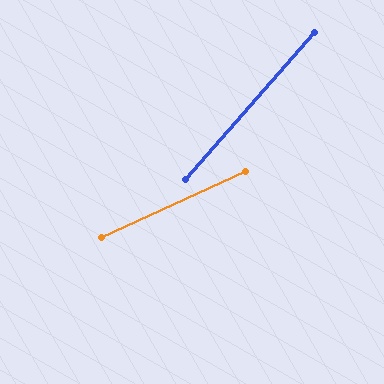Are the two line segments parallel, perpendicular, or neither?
Neither parallel nor perpendicular — they differ by about 24°.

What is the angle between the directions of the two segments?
Approximately 24 degrees.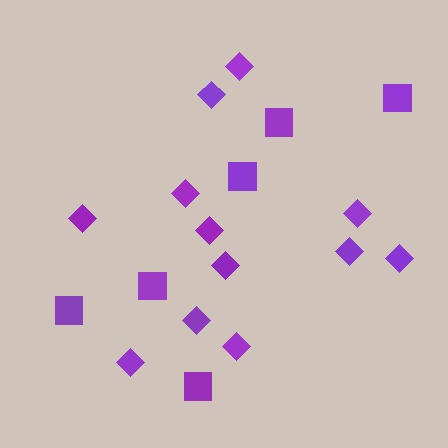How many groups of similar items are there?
There are 2 groups: one group of squares (6) and one group of diamonds (12).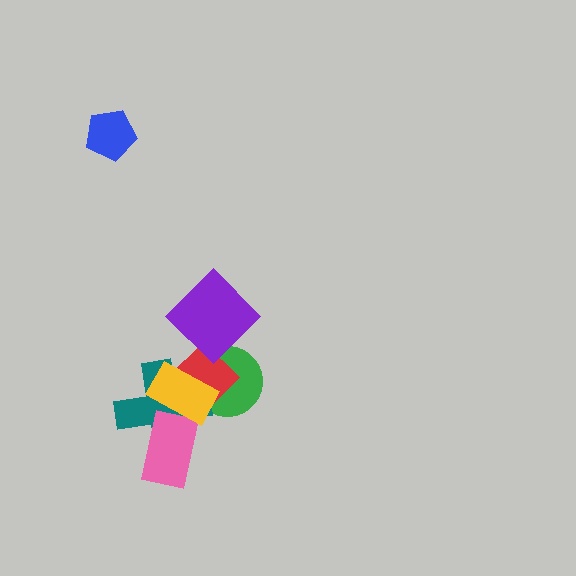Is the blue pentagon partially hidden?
No, no other shape covers it.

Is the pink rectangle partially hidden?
Yes, it is partially covered by another shape.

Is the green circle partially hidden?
Yes, it is partially covered by another shape.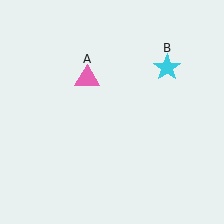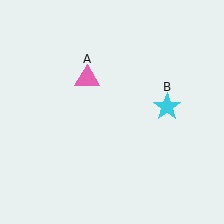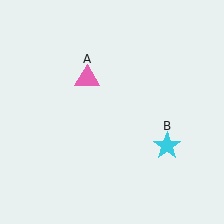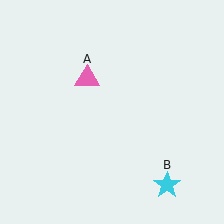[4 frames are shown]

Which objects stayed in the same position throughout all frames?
Pink triangle (object A) remained stationary.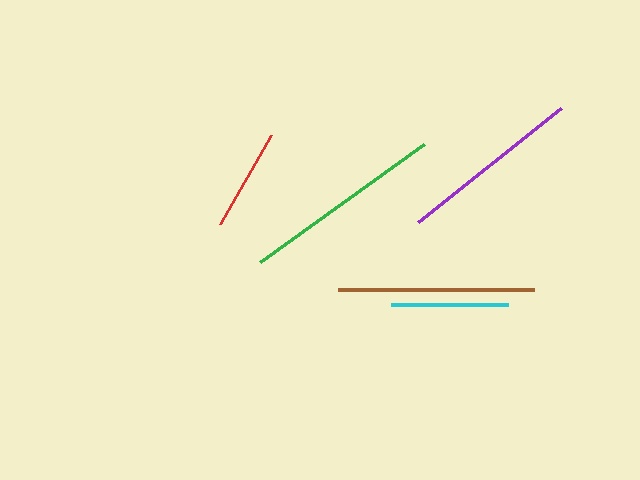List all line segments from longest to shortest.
From longest to shortest: green, brown, purple, cyan, red.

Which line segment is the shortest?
The red line is the shortest at approximately 103 pixels.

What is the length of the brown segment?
The brown segment is approximately 196 pixels long.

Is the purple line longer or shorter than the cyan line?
The purple line is longer than the cyan line.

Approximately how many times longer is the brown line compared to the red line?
The brown line is approximately 1.9 times the length of the red line.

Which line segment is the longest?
The green line is the longest at approximately 202 pixels.